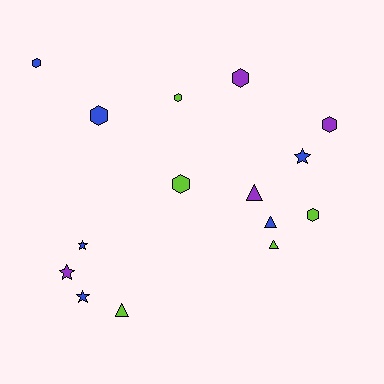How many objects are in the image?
There are 15 objects.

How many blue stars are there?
There are 3 blue stars.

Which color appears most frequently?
Blue, with 6 objects.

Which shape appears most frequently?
Hexagon, with 7 objects.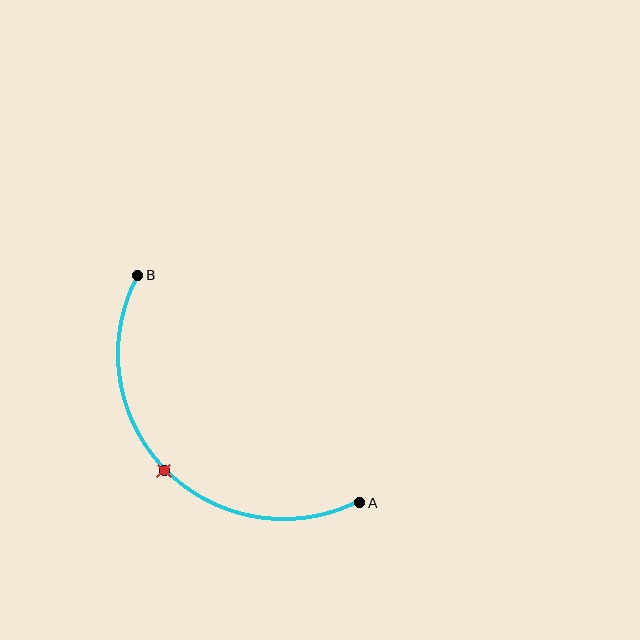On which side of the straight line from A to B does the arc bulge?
The arc bulges below and to the left of the straight line connecting A and B.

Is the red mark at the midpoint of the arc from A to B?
Yes. The red mark lies on the arc at equal arc-length from both A and B — it is the arc midpoint.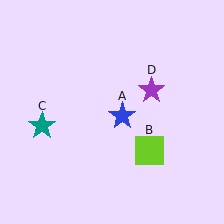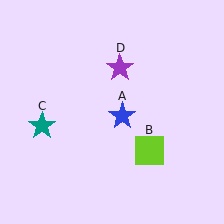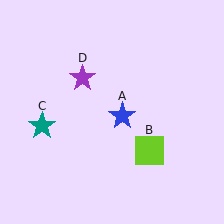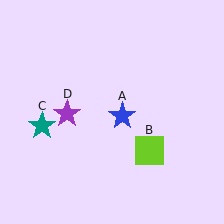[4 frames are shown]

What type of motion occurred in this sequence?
The purple star (object D) rotated counterclockwise around the center of the scene.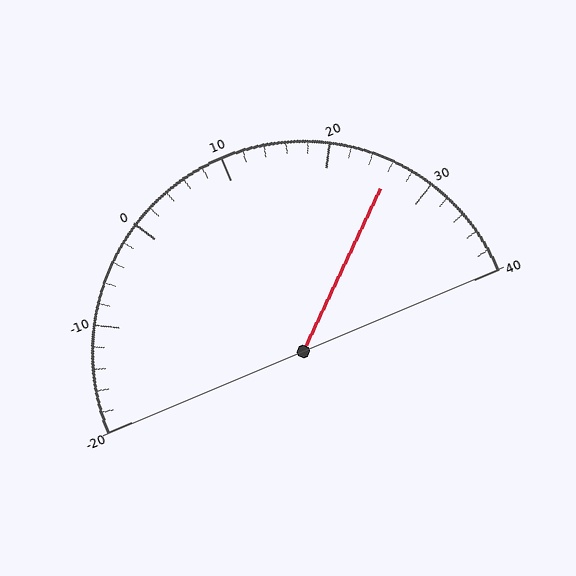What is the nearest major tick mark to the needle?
The nearest major tick mark is 30.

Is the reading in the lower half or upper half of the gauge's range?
The reading is in the upper half of the range (-20 to 40).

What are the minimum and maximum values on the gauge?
The gauge ranges from -20 to 40.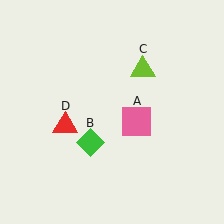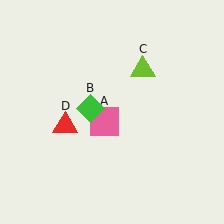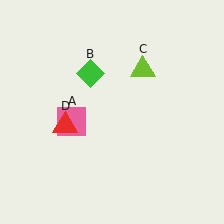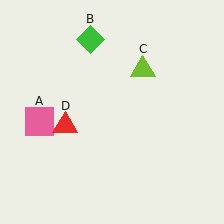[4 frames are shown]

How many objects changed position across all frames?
2 objects changed position: pink square (object A), green diamond (object B).